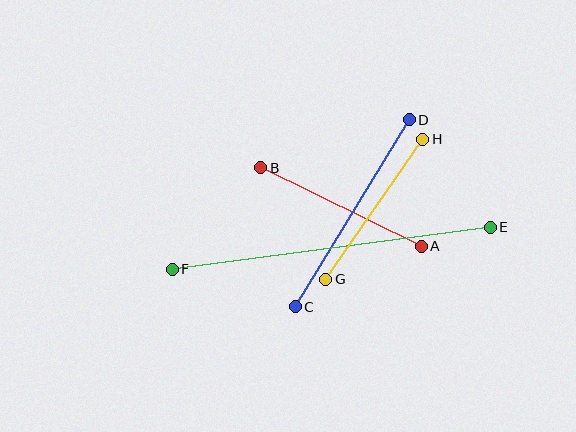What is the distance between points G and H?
The distance is approximately 170 pixels.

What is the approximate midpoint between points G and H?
The midpoint is at approximately (374, 209) pixels.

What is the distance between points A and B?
The distance is approximately 179 pixels.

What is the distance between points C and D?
The distance is approximately 219 pixels.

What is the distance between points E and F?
The distance is approximately 321 pixels.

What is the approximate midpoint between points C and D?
The midpoint is at approximately (352, 213) pixels.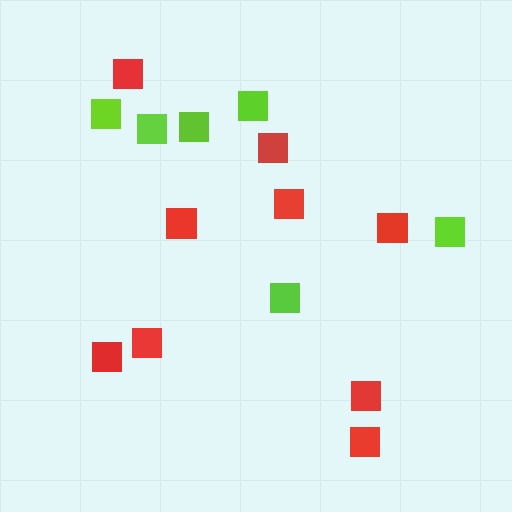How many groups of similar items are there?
There are 2 groups: one group of red squares (9) and one group of lime squares (6).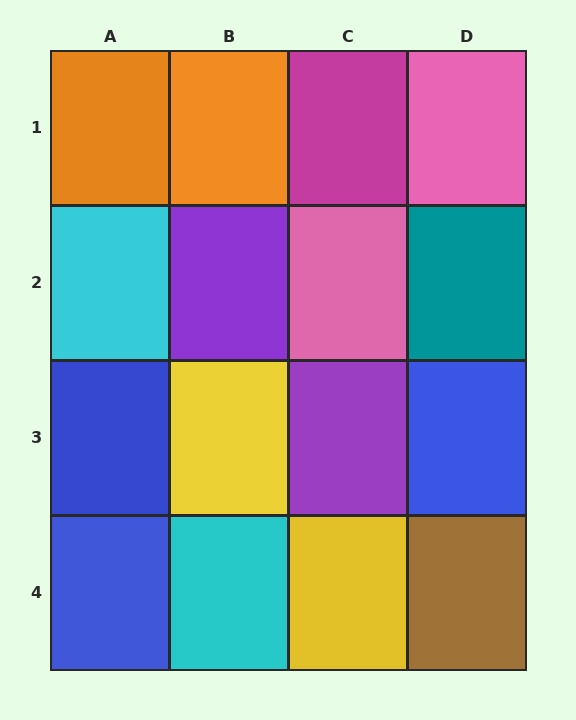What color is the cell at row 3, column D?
Blue.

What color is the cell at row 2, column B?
Purple.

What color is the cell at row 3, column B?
Yellow.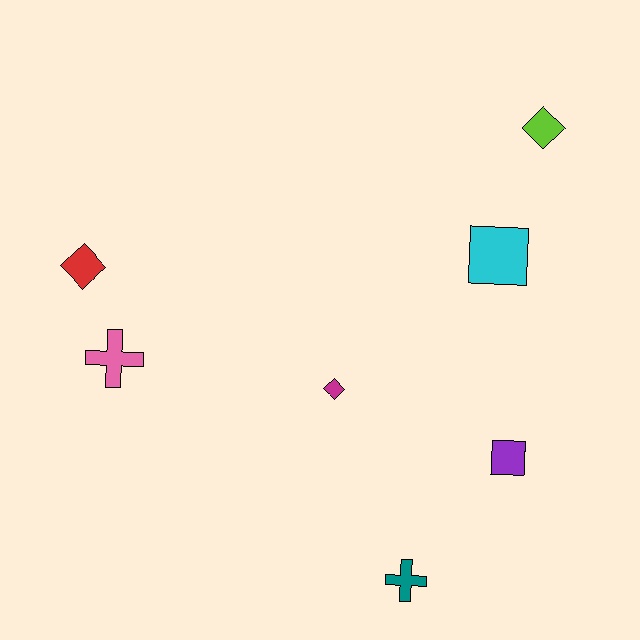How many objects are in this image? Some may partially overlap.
There are 7 objects.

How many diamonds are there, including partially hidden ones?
There are 3 diamonds.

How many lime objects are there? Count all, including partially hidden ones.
There is 1 lime object.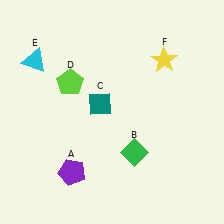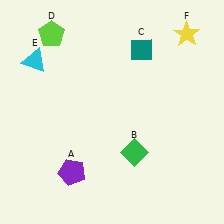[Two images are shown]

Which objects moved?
The objects that moved are: the teal diamond (C), the lime pentagon (D), the yellow star (F).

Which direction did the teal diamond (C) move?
The teal diamond (C) moved up.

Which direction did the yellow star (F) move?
The yellow star (F) moved up.